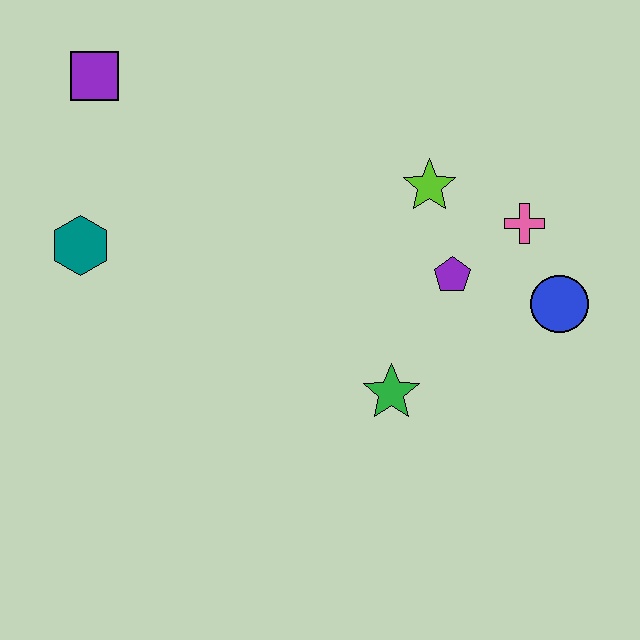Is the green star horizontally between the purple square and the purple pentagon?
Yes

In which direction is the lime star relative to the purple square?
The lime star is to the right of the purple square.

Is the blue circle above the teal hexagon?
No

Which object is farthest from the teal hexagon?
The blue circle is farthest from the teal hexagon.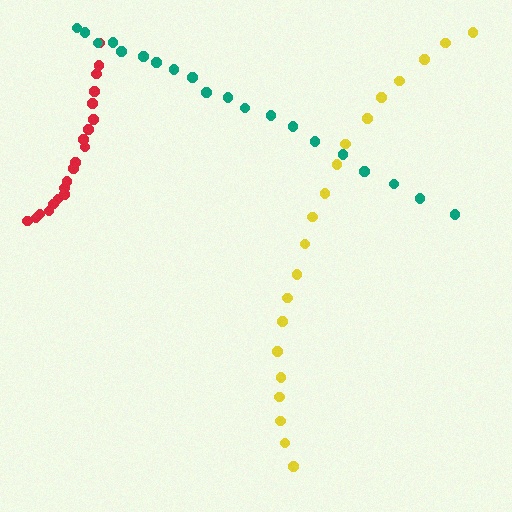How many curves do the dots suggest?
There are 3 distinct paths.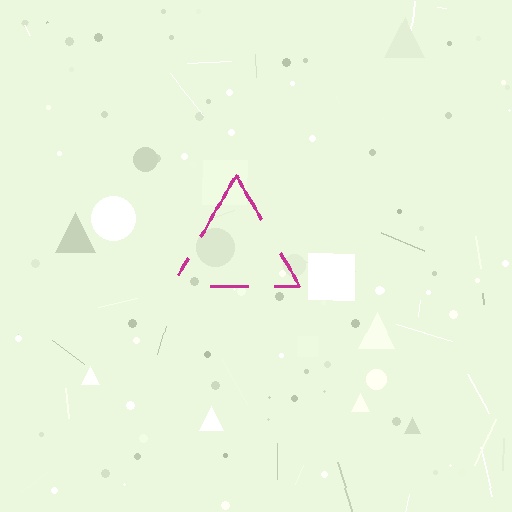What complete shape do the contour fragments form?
The contour fragments form a triangle.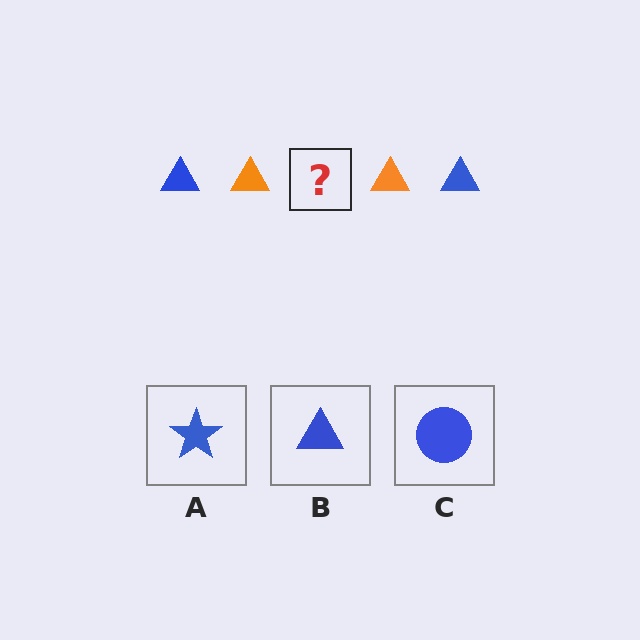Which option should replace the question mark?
Option B.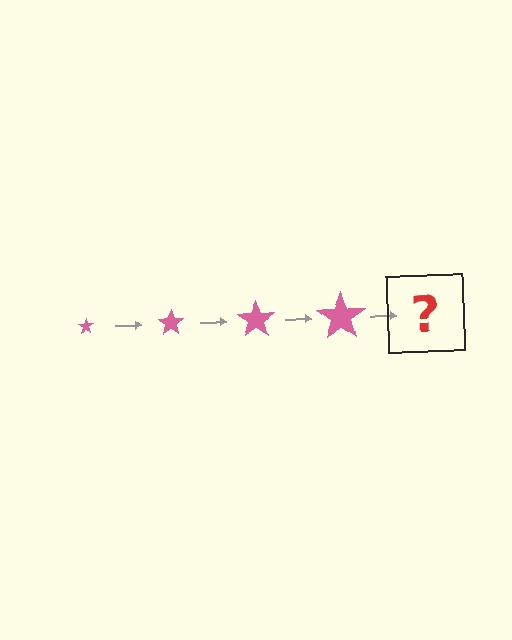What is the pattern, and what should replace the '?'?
The pattern is that the star gets progressively larger each step. The '?' should be a pink star, larger than the previous one.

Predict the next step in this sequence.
The next step is a pink star, larger than the previous one.